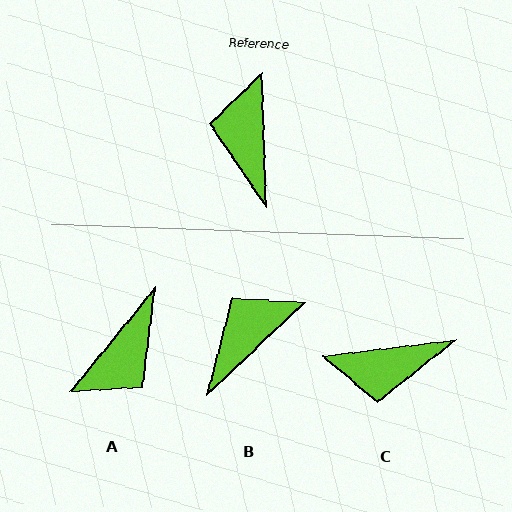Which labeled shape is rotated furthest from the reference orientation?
A, about 139 degrees away.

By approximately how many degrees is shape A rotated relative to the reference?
Approximately 139 degrees counter-clockwise.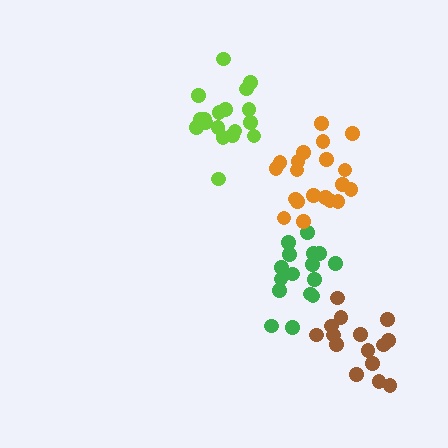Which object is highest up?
The lime cluster is topmost.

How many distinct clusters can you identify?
There are 4 distinct clusters.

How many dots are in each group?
Group 1: 16 dots, Group 2: 18 dots, Group 3: 15 dots, Group 4: 20 dots (69 total).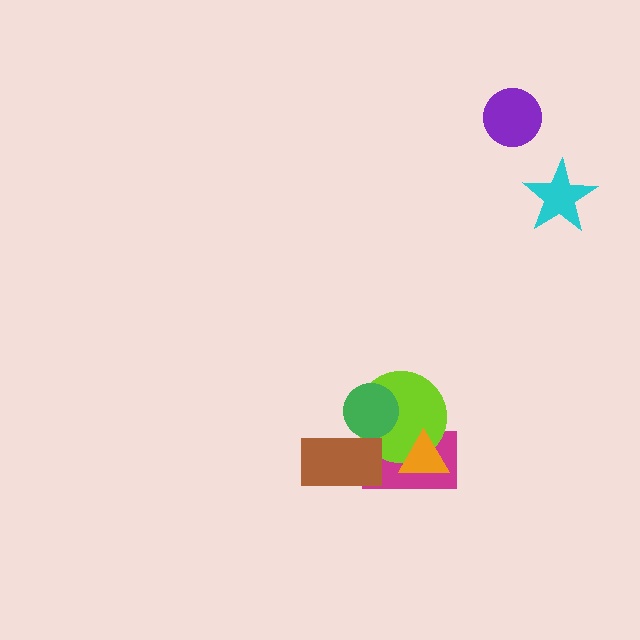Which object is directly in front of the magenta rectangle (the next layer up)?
The lime circle is directly in front of the magenta rectangle.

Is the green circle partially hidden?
Yes, it is partially covered by another shape.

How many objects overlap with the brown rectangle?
3 objects overlap with the brown rectangle.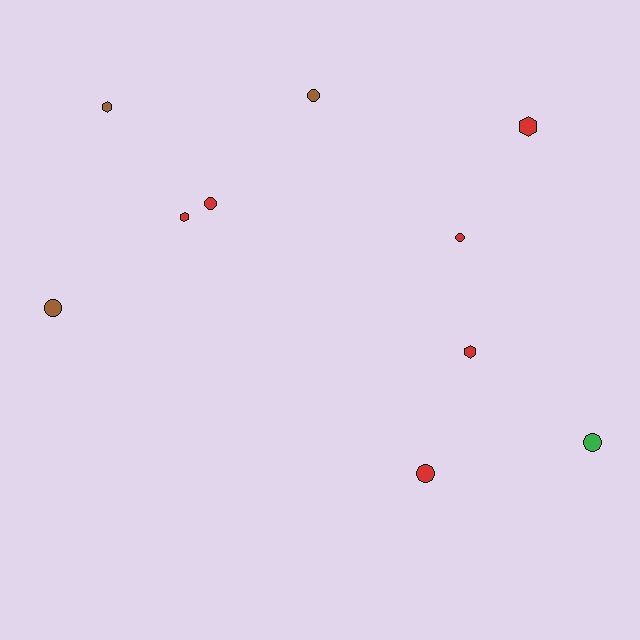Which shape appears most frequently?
Circle, with 6 objects.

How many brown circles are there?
There are 2 brown circles.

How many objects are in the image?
There are 10 objects.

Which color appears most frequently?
Red, with 6 objects.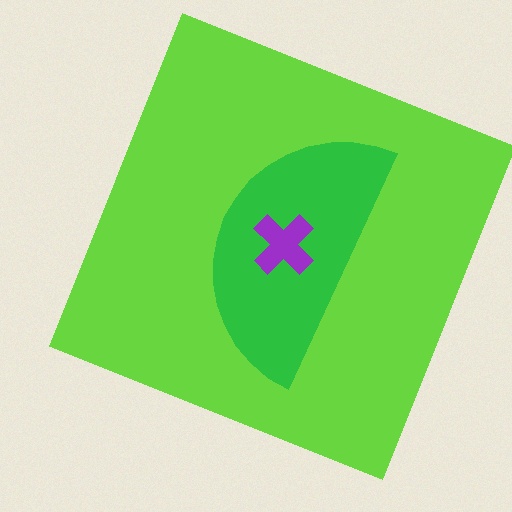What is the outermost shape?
The lime square.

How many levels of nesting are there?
3.